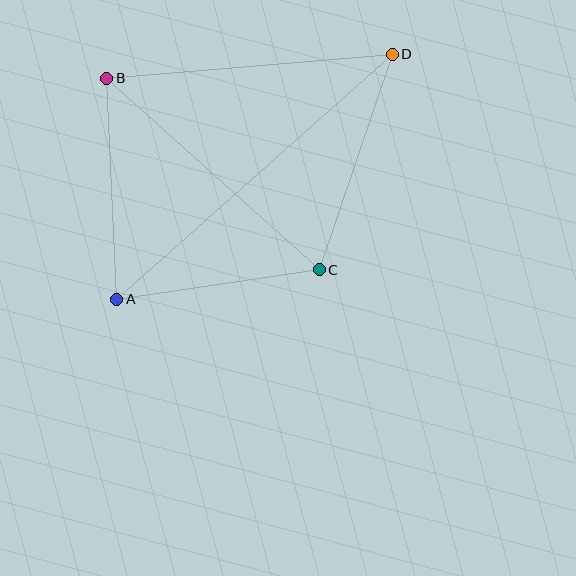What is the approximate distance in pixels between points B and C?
The distance between B and C is approximately 286 pixels.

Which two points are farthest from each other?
Points A and D are farthest from each other.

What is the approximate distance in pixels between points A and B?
The distance between A and B is approximately 221 pixels.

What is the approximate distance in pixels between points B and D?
The distance between B and D is approximately 286 pixels.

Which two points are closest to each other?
Points A and C are closest to each other.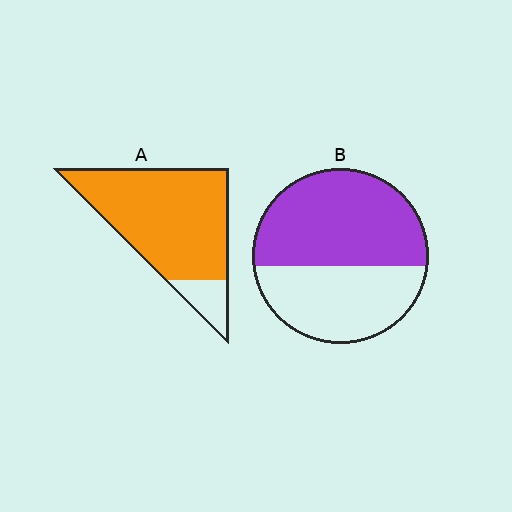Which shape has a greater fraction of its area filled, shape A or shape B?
Shape A.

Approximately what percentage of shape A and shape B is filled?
A is approximately 85% and B is approximately 55%.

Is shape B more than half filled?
Yes.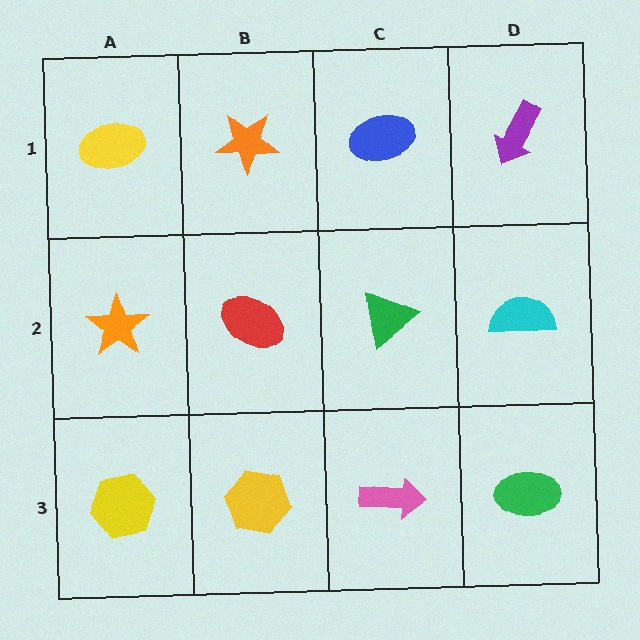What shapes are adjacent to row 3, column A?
An orange star (row 2, column A), a yellow hexagon (row 3, column B).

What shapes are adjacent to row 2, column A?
A yellow ellipse (row 1, column A), a yellow hexagon (row 3, column A), a red ellipse (row 2, column B).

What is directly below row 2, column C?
A pink arrow.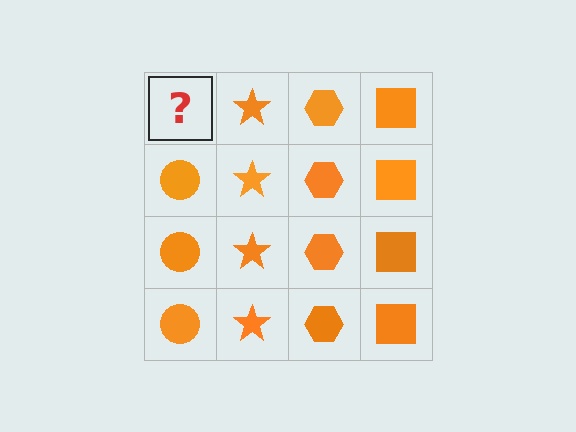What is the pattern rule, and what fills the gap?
The rule is that each column has a consistent shape. The gap should be filled with an orange circle.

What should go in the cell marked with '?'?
The missing cell should contain an orange circle.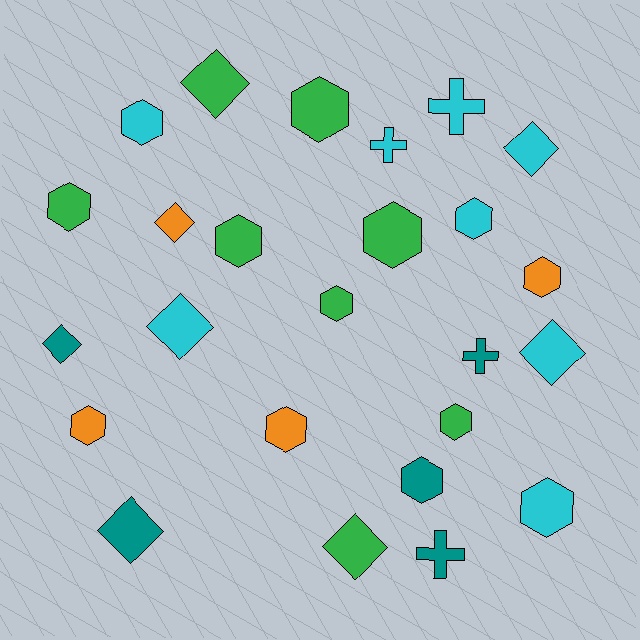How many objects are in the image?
There are 25 objects.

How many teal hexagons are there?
There is 1 teal hexagon.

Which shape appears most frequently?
Hexagon, with 13 objects.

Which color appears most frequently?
Cyan, with 8 objects.